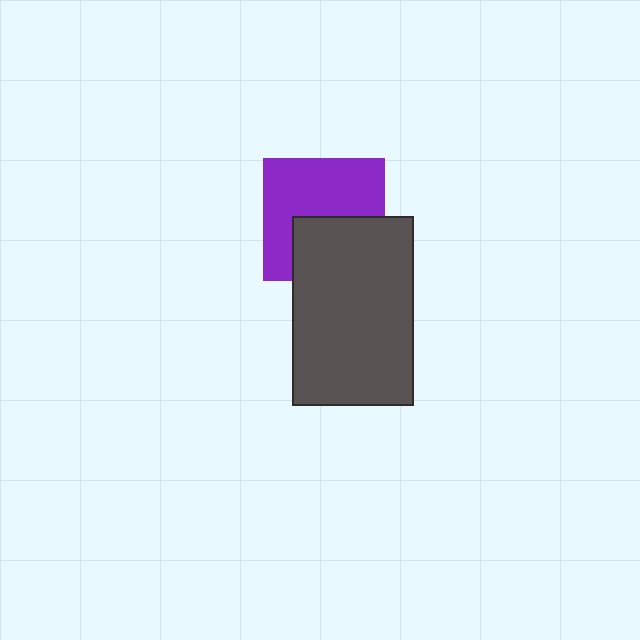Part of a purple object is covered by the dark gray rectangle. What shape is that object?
It is a square.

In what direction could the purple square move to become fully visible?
The purple square could move up. That would shift it out from behind the dark gray rectangle entirely.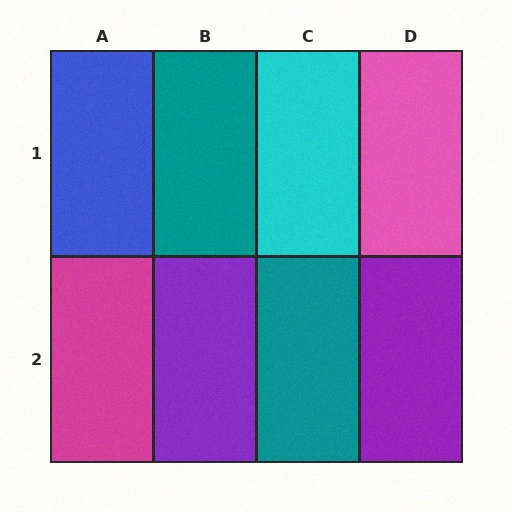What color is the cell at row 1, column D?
Pink.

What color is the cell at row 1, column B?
Teal.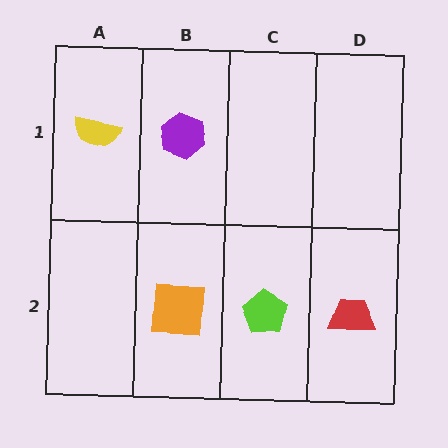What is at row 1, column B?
A purple hexagon.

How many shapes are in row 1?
2 shapes.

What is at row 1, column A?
A yellow semicircle.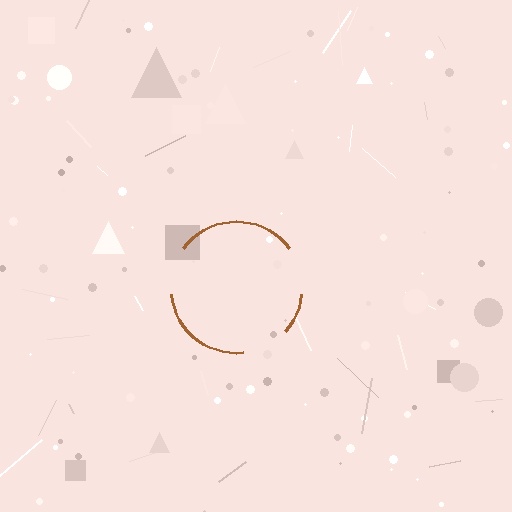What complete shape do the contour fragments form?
The contour fragments form a circle.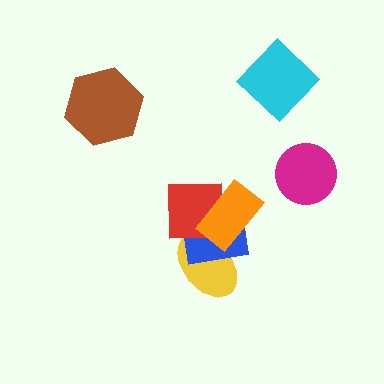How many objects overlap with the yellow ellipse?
3 objects overlap with the yellow ellipse.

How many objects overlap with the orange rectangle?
3 objects overlap with the orange rectangle.